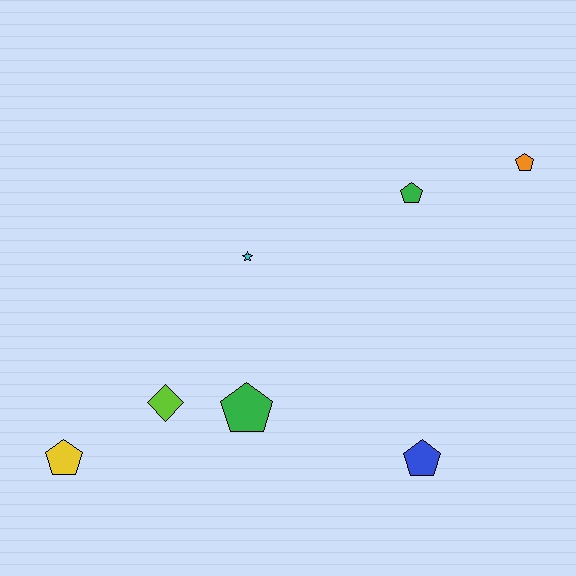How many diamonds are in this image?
There is 1 diamond.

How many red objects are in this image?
There are no red objects.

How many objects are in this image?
There are 7 objects.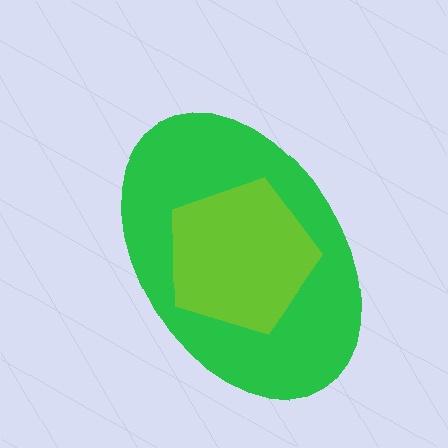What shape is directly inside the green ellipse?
The lime pentagon.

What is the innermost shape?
The lime pentagon.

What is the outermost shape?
The green ellipse.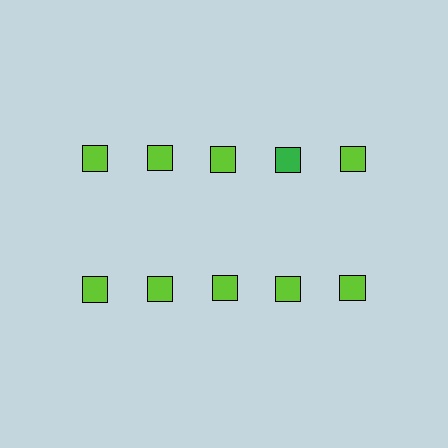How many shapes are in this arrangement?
There are 10 shapes arranged in a grid pattern.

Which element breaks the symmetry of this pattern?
The green square in the top row, second from right column breaks the symmetry. All other shapes are lime squares.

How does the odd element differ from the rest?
It has a different color: green instead of lime.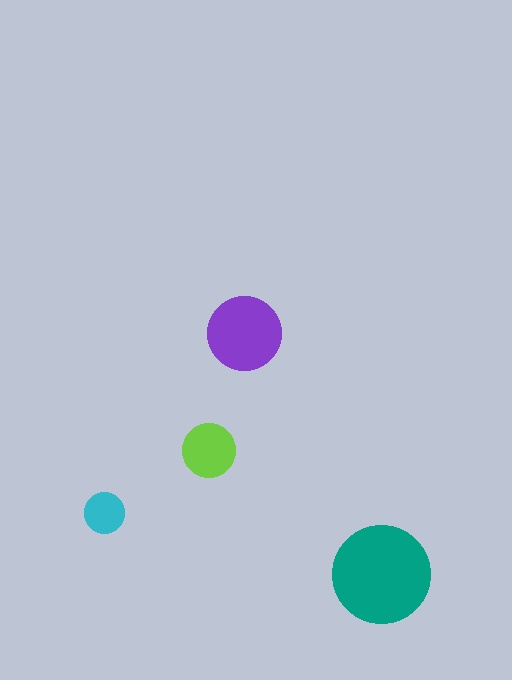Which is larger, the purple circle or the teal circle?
The teal one.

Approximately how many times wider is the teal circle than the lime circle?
About 2 times wider.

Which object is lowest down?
The teal circle is bottommost.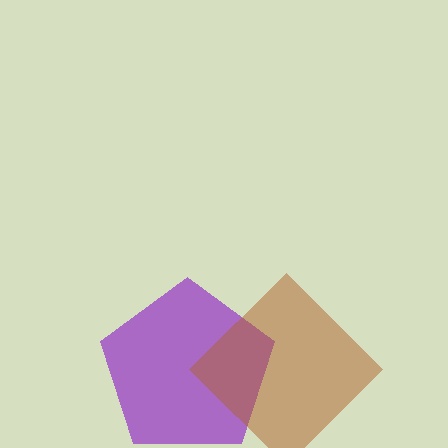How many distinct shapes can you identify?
There are 2 distinct shapes: a purple pentagon, a brown diamond.